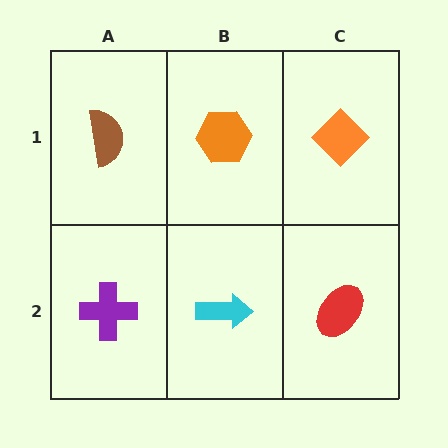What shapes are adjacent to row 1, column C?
A red ellipse (row 2, column C), an orange hexagon (row 1, column B).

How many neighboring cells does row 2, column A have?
2.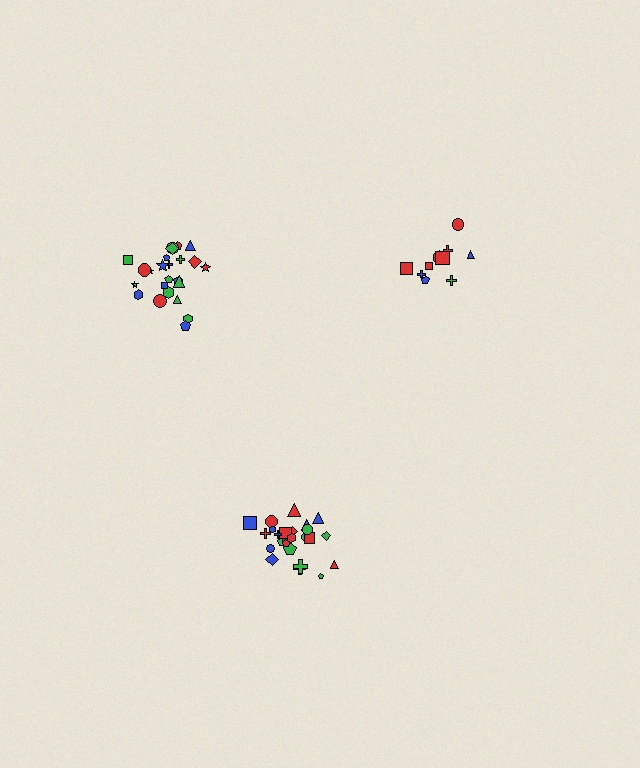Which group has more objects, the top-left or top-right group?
The top-left group.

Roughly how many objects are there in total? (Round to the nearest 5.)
Roughly 60 objects in total.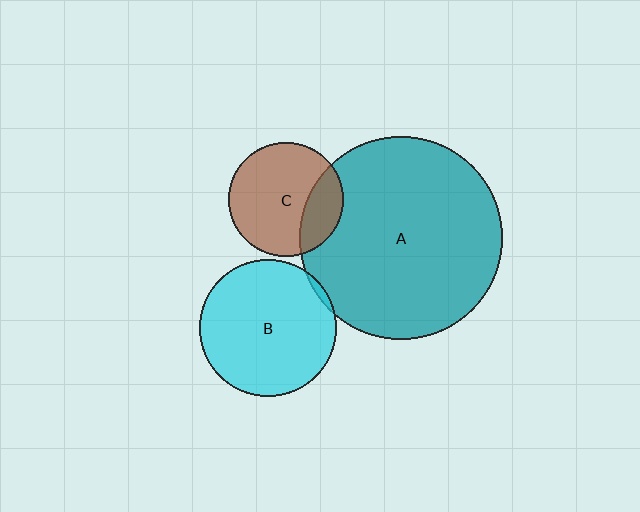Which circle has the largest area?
Circle A (teal).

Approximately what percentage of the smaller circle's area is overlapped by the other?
Approximately 5%.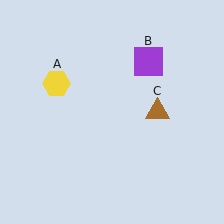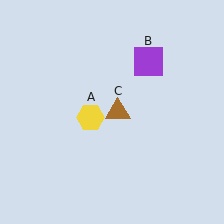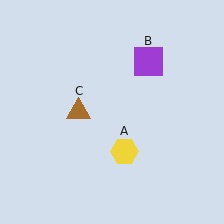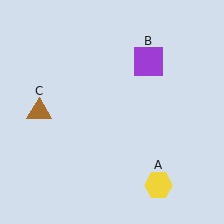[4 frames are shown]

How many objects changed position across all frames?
2 objects changed position: yellow hexagon (object A), brown triangle (object C).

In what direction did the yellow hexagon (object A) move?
The yellow hexagon (object A) moved down and to the right.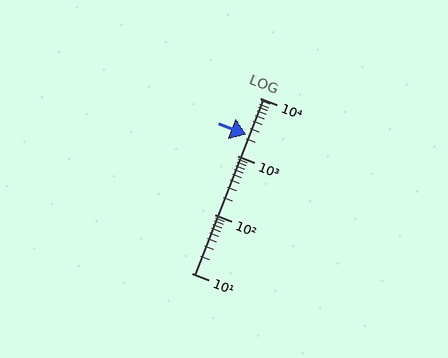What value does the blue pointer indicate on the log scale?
The pointer indicates approximately 2300.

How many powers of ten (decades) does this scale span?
The scale spans 3 decades, from 10 to 10000.